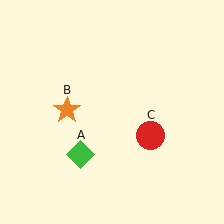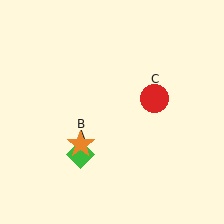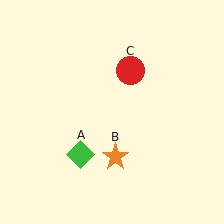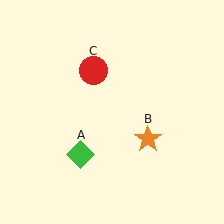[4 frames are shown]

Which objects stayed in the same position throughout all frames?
Green diamond (object A) remained stationary.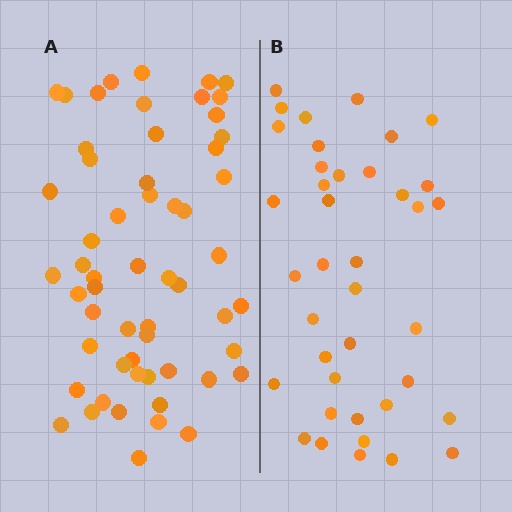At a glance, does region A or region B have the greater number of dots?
Region A (the left region) has more dots.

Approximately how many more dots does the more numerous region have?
Region A has approximately 20 more dots than region B.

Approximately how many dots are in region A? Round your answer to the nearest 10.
About 60 dots. (The exact count is 57, which rounds to 60.)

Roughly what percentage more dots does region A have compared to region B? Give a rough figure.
About 45% more.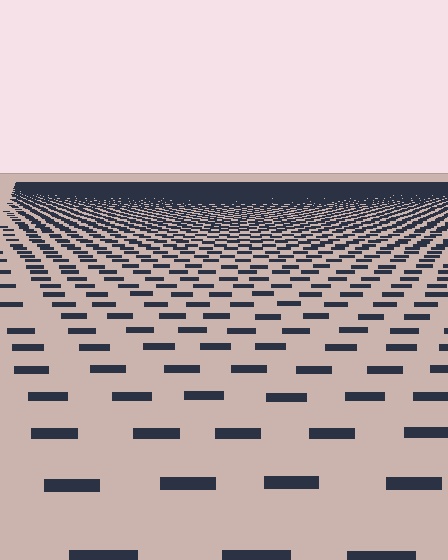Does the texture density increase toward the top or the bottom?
Density increases toward the top.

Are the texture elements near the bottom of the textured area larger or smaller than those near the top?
Larger. Near the bottom, elements are closer to the viewer and appear at a bigger on-screen size.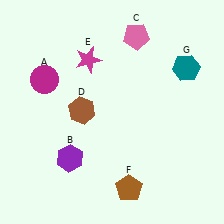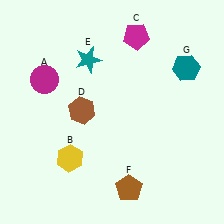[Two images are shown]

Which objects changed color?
B changed from purple to yellow. C changed from pink to magenta. E changed from magenta to teal.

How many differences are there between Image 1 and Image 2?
There are 3 differences between the two images.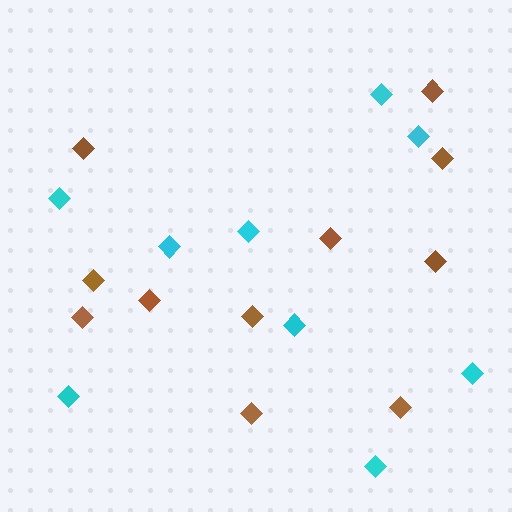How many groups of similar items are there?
There are 2 groups: one group of cyan diamonds (9) and one group of brown diamonds (11).